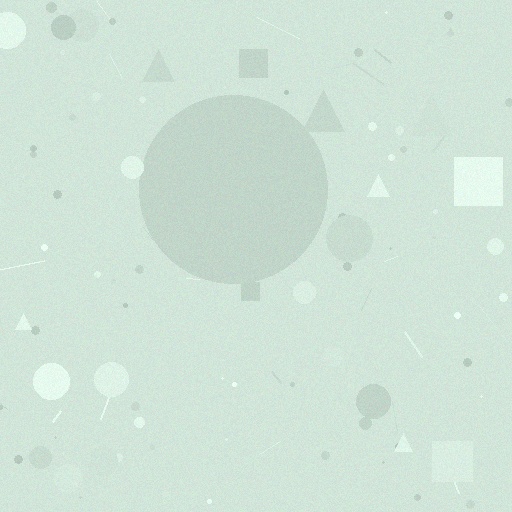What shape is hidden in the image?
A circle is hidden in the image.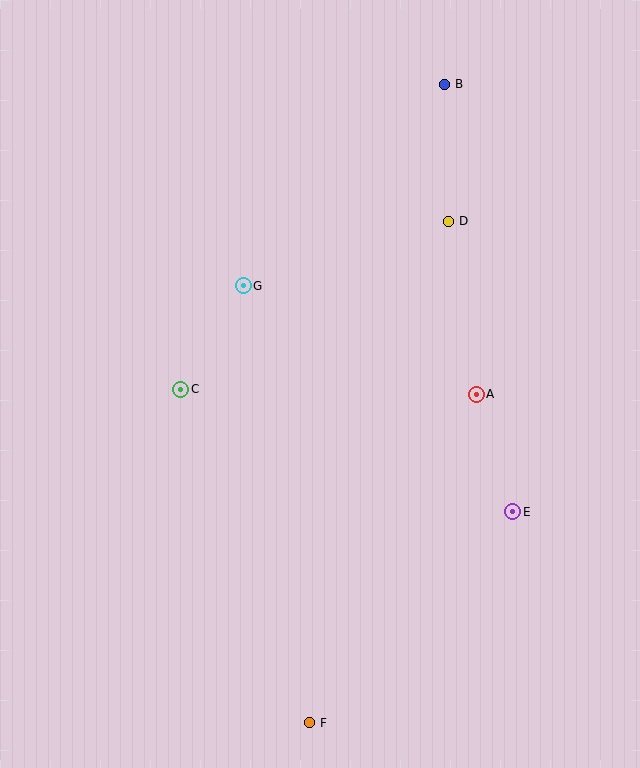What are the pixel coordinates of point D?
Point D is at (449, 221).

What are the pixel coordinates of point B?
Point B is at (445, 84).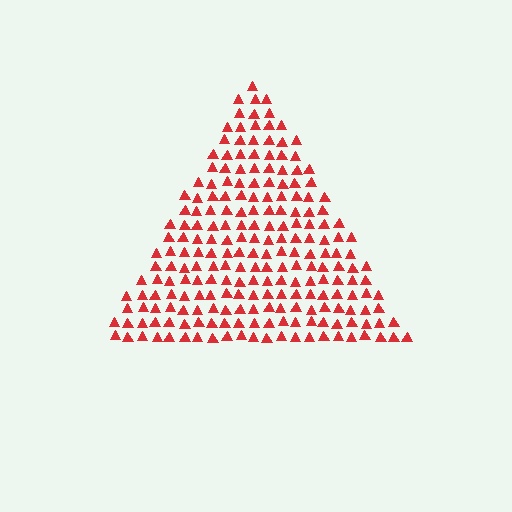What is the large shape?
The large shape is a triangle.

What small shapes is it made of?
It is made of small triangles.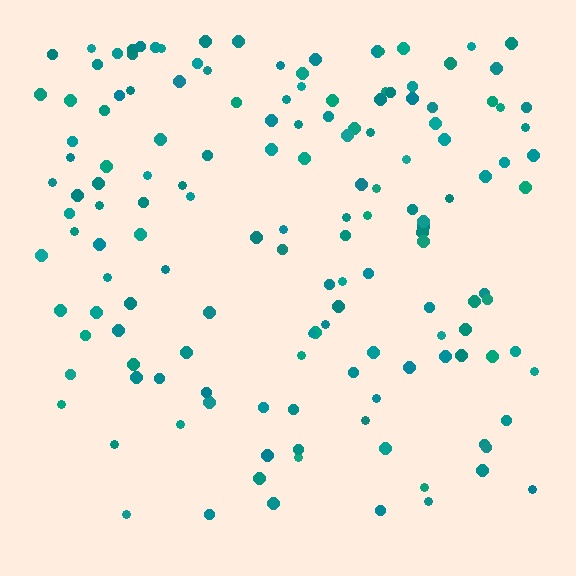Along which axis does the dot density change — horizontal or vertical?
Vertical.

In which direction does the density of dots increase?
From bottom to top, with the top side densest.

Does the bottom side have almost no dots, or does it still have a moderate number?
Still a moderate number, just noticeably fewer than the top.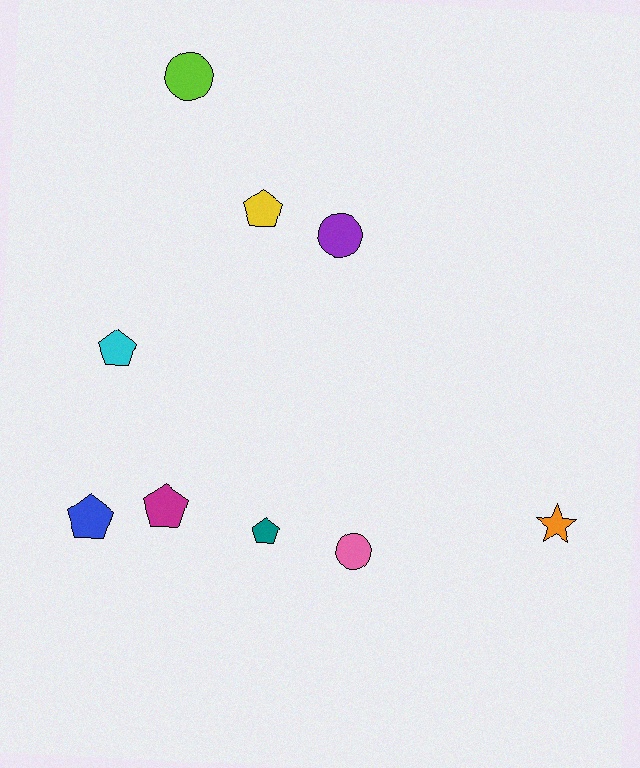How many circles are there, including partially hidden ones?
There are 3 circles.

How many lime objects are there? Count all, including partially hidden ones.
There is 1 lime object.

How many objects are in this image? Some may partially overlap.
There are 9 objects.